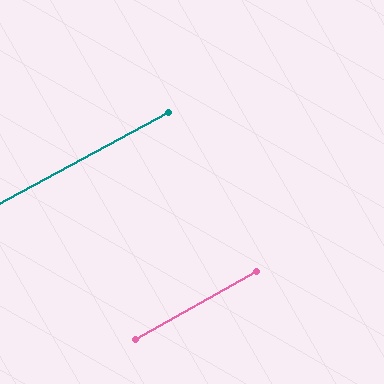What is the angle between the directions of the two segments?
Approximately 1 degree.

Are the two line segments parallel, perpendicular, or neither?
Parallel — their directions differ by only 1.2°.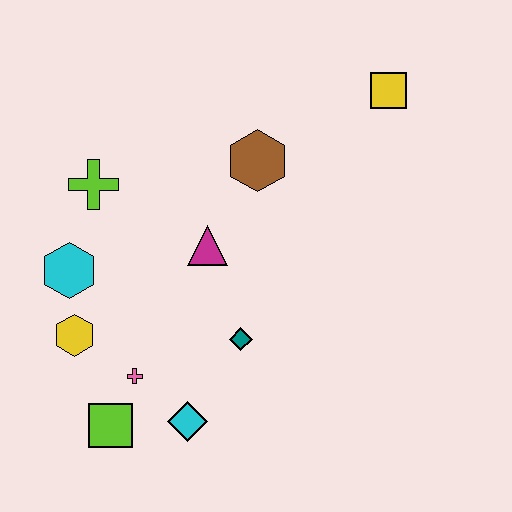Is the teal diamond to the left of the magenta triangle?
No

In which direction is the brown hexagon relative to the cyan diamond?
The brown hexagon is above the cyan diamond.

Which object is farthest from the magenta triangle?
The yellow square is farthest from the magenta triangle.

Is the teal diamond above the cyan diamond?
Yes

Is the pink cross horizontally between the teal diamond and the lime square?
Yes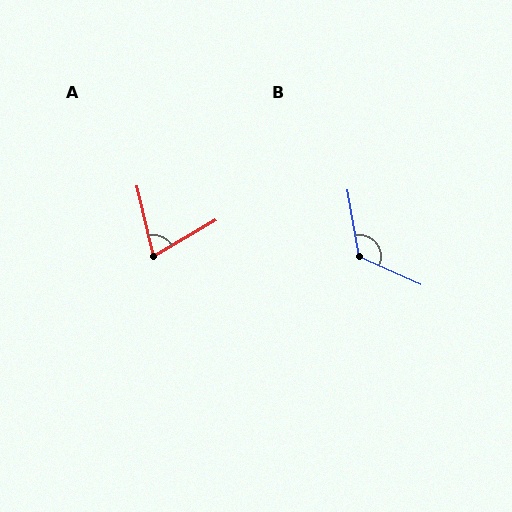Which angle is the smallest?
A, at approximately 72 degrees.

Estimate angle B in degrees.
Approximately 123 degrees.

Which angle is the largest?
B, at approximately 123 degrees.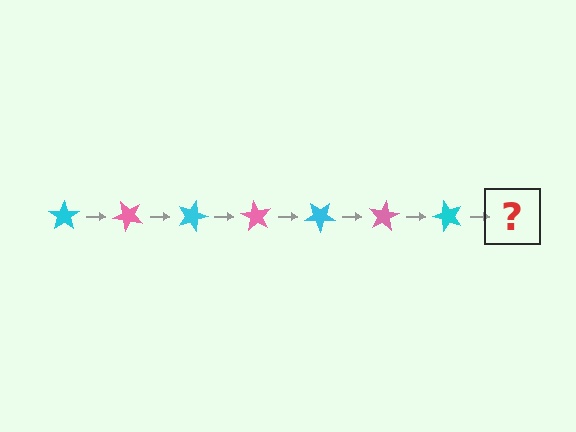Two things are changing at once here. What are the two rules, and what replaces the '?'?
The two rules are that it rotates 45 degrees each step and the color cycles through cyan and pink. The '?' should be a pink star, rotated 315 degrees from the start.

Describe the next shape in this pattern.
It should be a pink star, rotated 315 degrees from the start.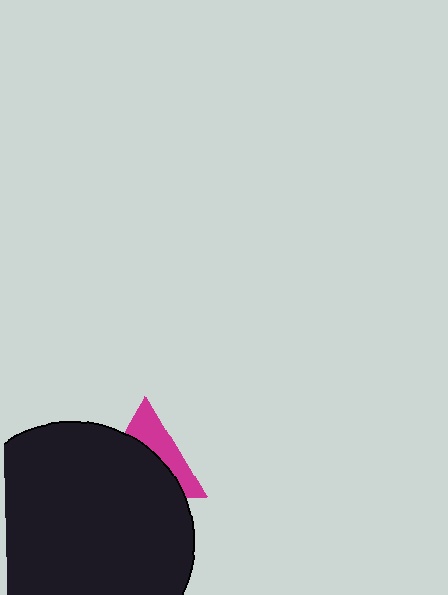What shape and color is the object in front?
The object in front is a black circle.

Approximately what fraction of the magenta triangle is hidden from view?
Roughly 61% of the magenta triangle is hidden behind the black circle.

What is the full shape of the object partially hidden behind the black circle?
The partially hidden object is a magenta triangle.